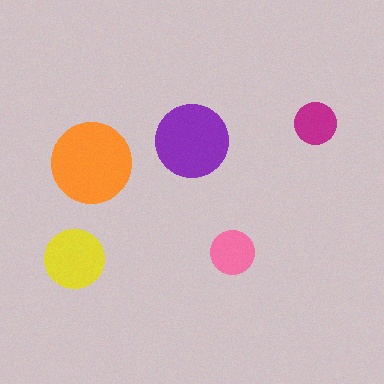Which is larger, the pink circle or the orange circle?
The orange one.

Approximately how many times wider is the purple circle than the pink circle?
About 1.5 times wider.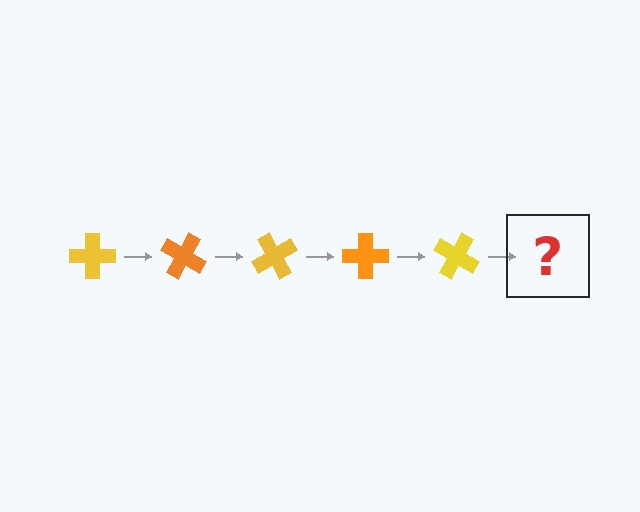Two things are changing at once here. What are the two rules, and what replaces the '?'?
The two rules are that it rotates 30 degrees each step and the color cycles through yellow and orange. The '?' should be an orange cross, rotated 150 degrees from the start.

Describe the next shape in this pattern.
It should be an orange cross, rotated 150 degrees from the start.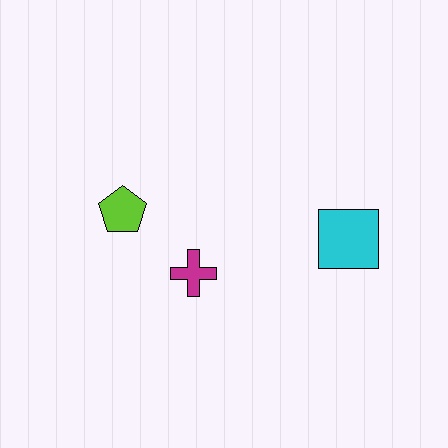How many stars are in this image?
There are no stars.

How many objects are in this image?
There are 3 objects.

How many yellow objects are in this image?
There are no yellow objects.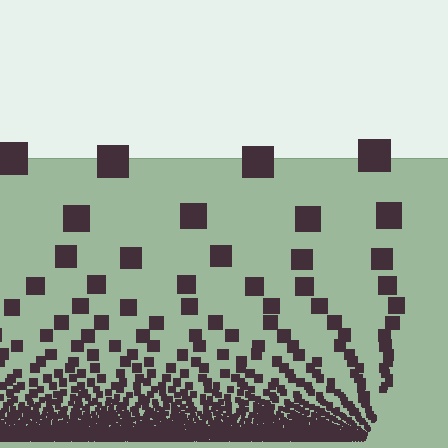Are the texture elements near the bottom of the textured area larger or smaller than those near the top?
Smaller. The gradient is inverted — elements near the bottom are smaller and denser.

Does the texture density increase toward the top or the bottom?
Density increases toward the bottom.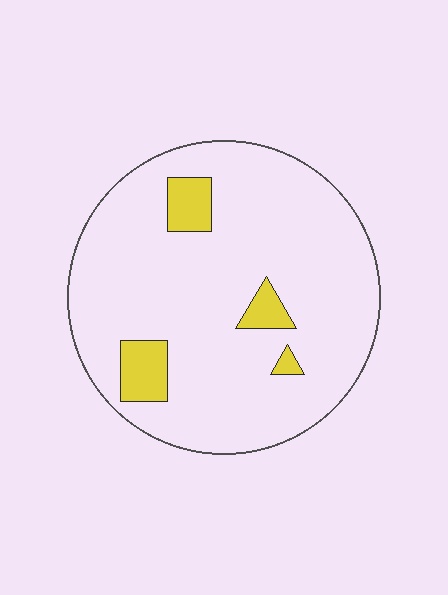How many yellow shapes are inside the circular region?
4.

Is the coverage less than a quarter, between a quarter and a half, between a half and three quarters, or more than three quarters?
Less than a quarter.